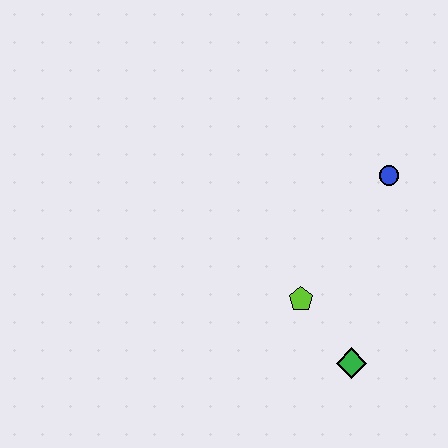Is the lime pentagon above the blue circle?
No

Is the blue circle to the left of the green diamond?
No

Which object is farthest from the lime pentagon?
The blue circle is farthest from the lime pentagon.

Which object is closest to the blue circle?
The lime pentagon is closest to the blue circle.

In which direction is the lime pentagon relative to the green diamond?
The lime pentagon is above the green diamond.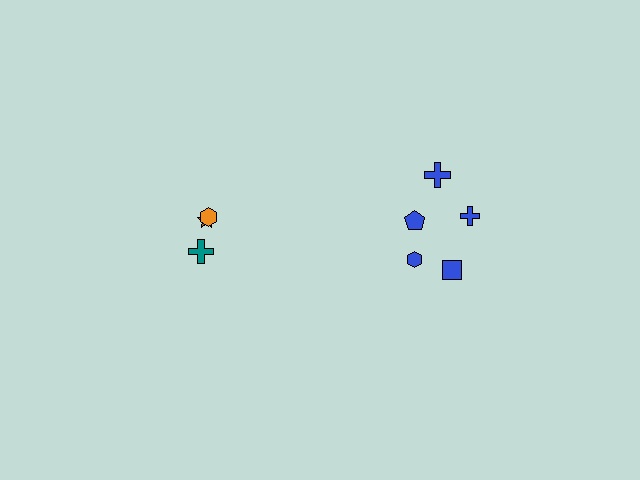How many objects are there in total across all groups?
There are 8 objects.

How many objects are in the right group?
There are 5 objects.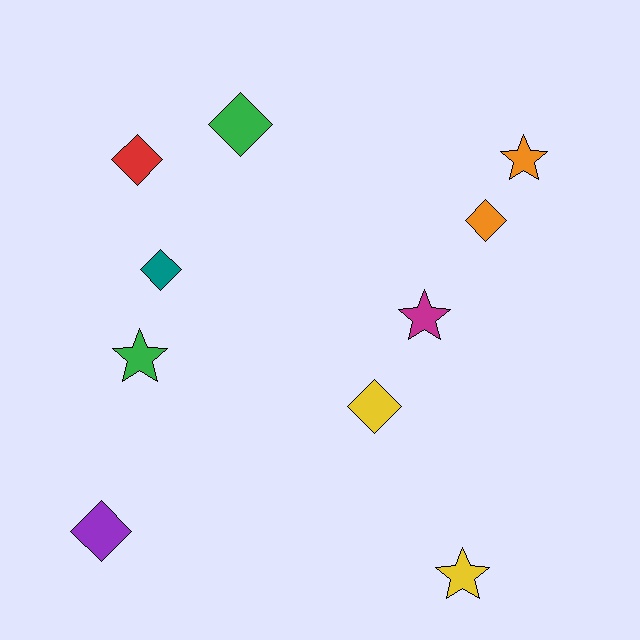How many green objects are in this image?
There are 2 green objects.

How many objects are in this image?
There are 10 objects.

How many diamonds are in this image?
There are 6 diamonds.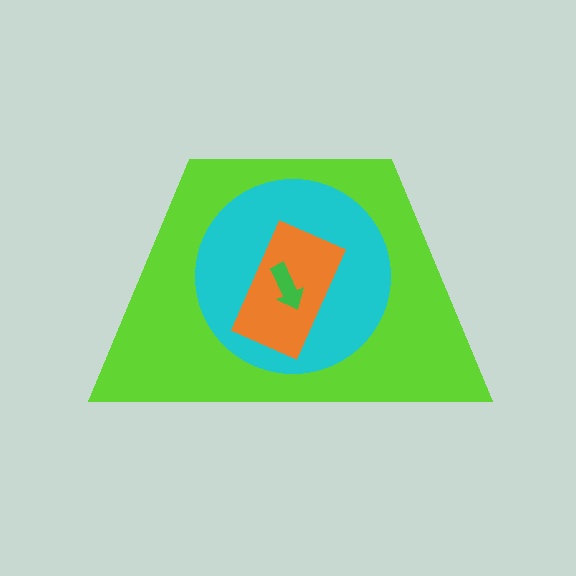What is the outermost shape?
The lime trapezoid.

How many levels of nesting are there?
4.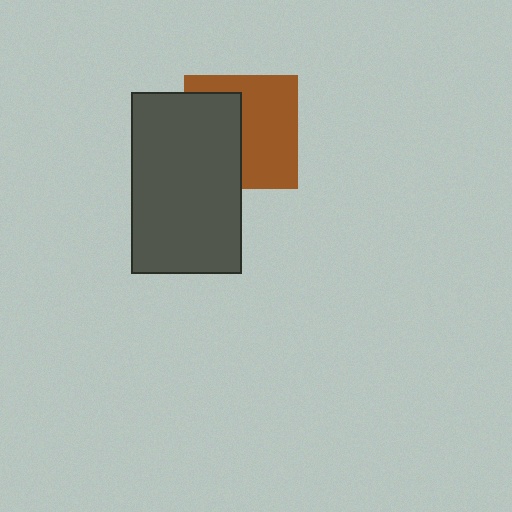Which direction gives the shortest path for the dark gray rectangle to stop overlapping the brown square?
Moving left gives the shortest separation.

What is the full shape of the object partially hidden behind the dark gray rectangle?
The partially hidden object is a brown square.